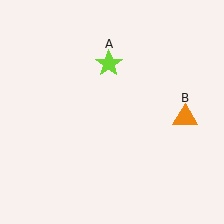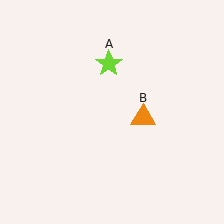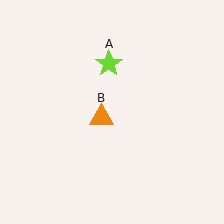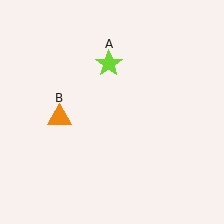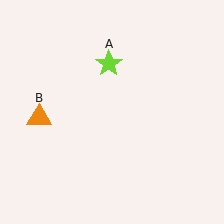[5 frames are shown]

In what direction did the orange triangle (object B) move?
The orange triangle (object B) moved left.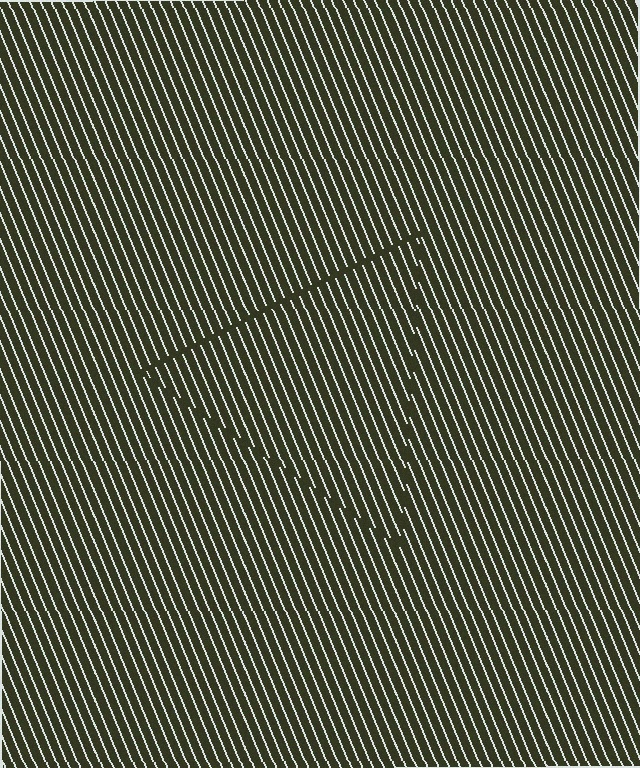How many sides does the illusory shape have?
3 sides — the line-ends trace a triangle.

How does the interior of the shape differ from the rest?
The interior of the shape contains the same grating, shifted by half a period — the contour is defined by the phase discontinuity where line-ends from the inner and outer gratings abut.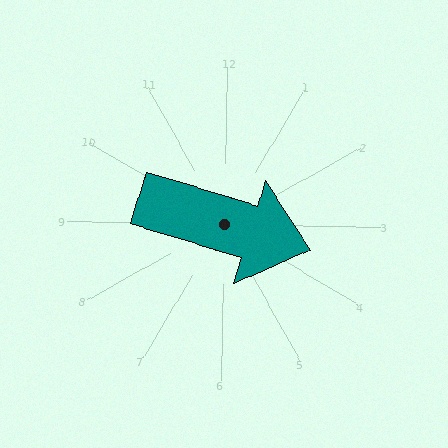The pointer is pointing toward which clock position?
Roughly 4 o'clock.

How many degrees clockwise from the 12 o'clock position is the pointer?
Approximately 106 degrees.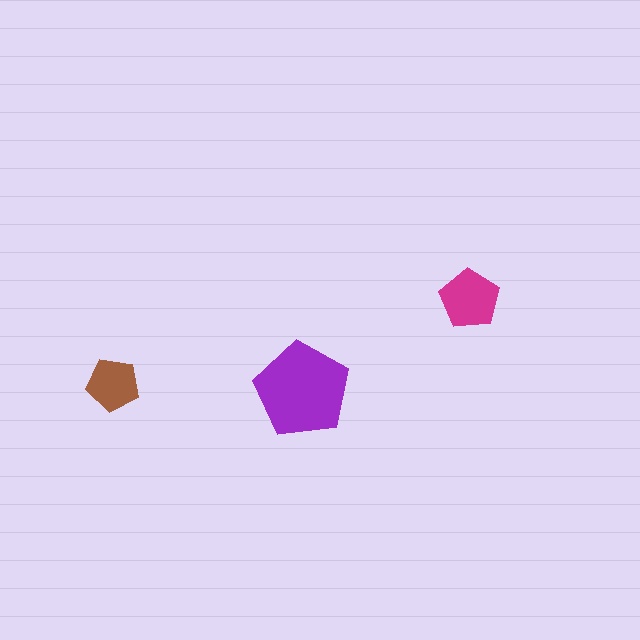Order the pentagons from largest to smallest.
the purple one, the magenta one, the brown one.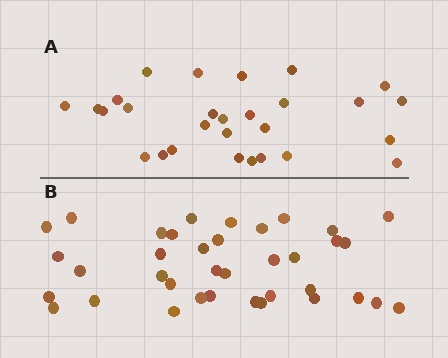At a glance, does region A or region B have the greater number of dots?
Region B (the bottom region) has more dots.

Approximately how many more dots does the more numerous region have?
Region B has roughly 8 or so more dots than region A.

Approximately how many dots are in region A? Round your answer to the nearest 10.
About 30 dots. (The exact count is 28, which rounds to 30.)